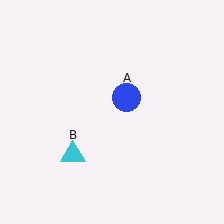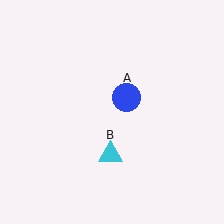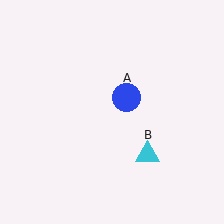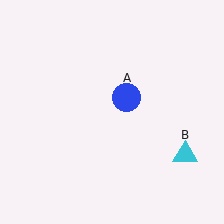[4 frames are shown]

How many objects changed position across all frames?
1 object changed position: cyan triangle (object B).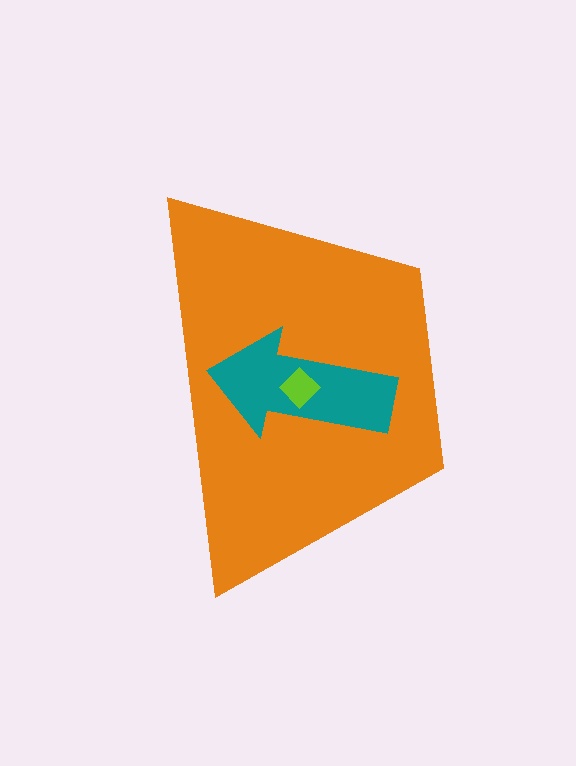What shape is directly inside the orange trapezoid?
The teal arrow.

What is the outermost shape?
The orange trapezoid.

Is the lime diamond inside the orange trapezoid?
Yes.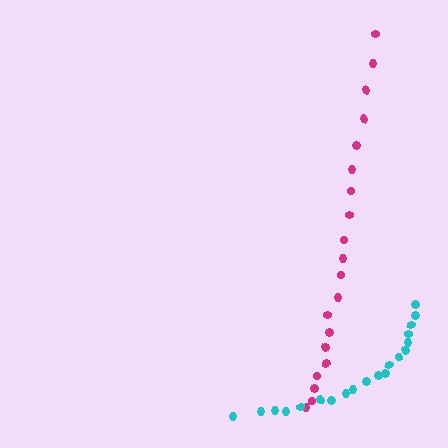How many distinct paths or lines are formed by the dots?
There are 2 distinct paths.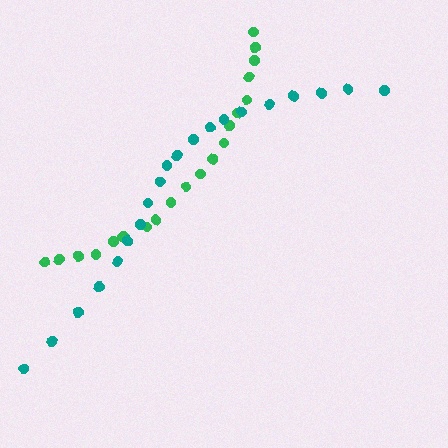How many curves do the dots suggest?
There are 2 distinct paths.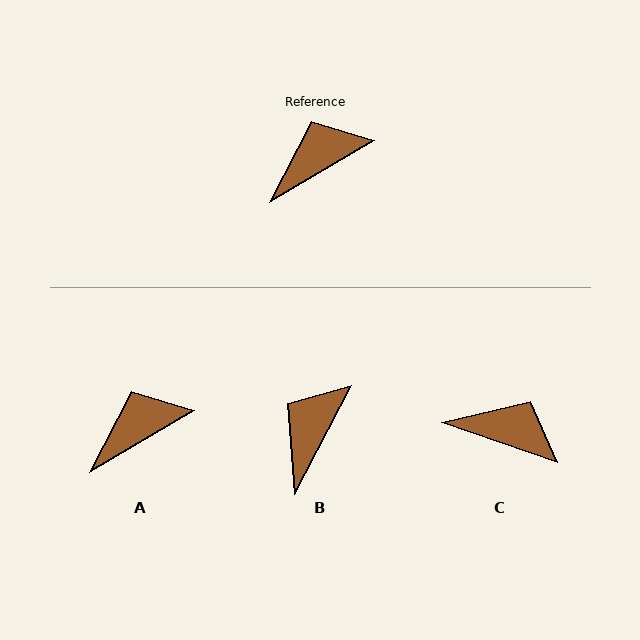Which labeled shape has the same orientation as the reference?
A.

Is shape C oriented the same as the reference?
No, it is off by about 50 degrees.